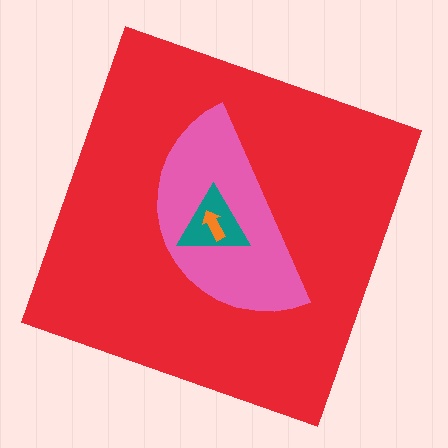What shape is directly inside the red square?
The pink semicircle.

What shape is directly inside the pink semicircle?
The teal triangle.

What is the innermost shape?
The orange arrow.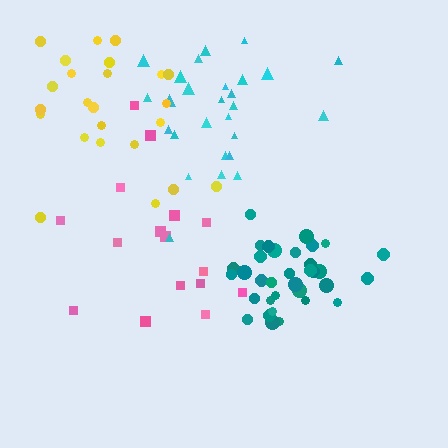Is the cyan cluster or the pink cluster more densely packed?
Cyan.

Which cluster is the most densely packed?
Teal.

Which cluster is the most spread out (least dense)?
Pink.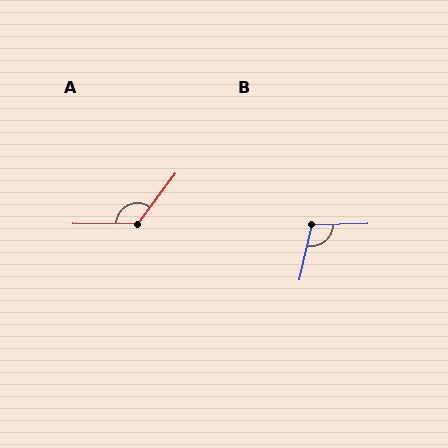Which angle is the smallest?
B, at approximately 105 degrees.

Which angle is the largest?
A, at approximately 126 degrees.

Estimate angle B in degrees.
Approximately 105 degrees.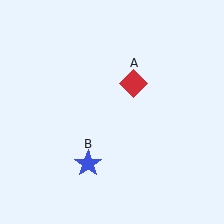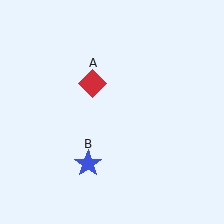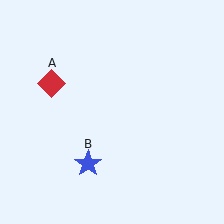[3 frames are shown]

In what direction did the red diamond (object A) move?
The red diamond (object A) moved left.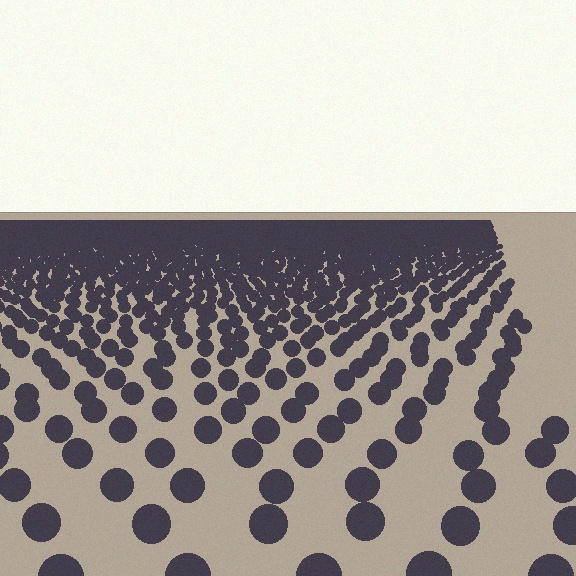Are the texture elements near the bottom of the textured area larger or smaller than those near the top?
Larger. Near the bottom, elements are closer to the viewer and appear at a bigger on-screen size.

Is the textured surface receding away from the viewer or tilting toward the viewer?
The surface is receding away from the viewer. Texture elements get smaller and denser toward the top.